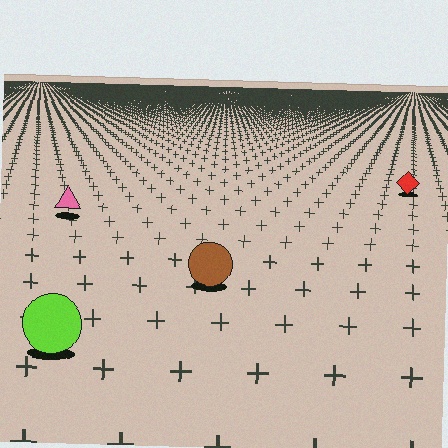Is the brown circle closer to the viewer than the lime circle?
No. The lime circle is closer — you can tell from the texture gradient: the ground texture is coarser near it.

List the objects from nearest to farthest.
From nearest to farthest: the lime circle, the brown circle, the pink triangle, the red diamond.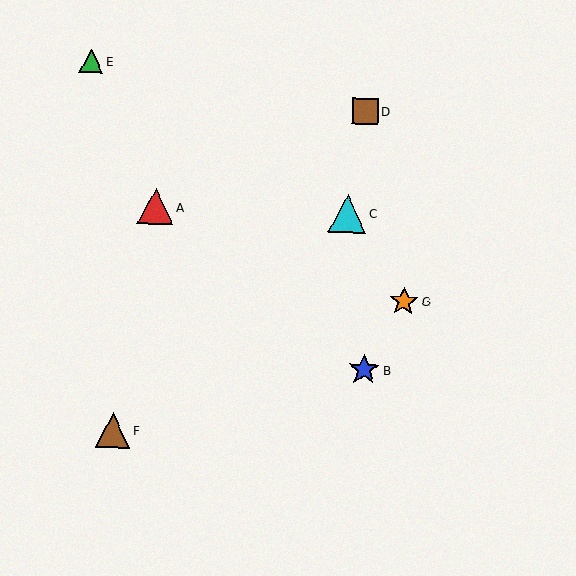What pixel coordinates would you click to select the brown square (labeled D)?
Click at (365, 111) to select the brown square D.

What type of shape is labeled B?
Shape B is a blue star.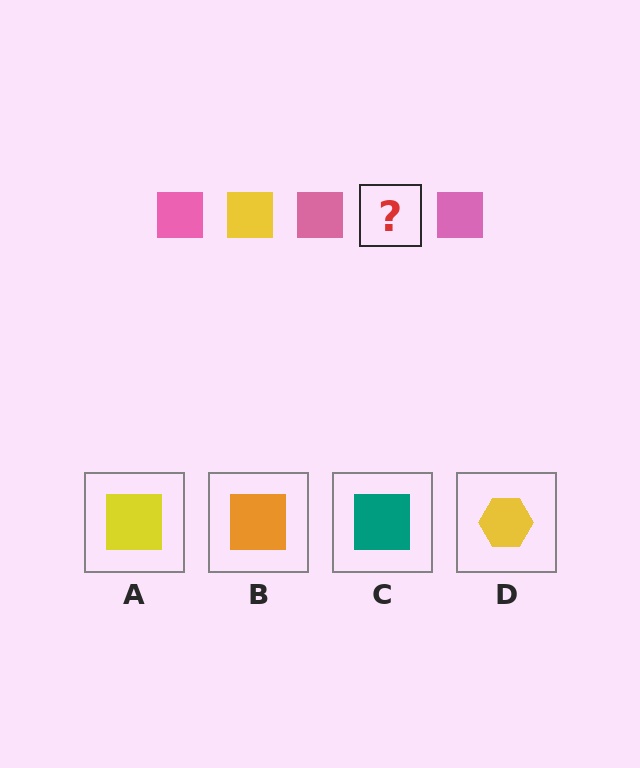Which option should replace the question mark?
Option A.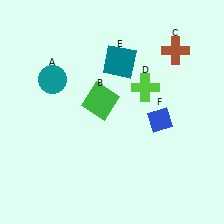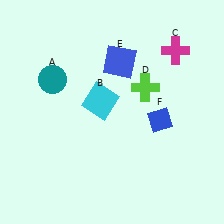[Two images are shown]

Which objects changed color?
B changed from green to cyan. C changed from brown to magenta. E changed from teal to blue.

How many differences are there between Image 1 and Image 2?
There are 3 differences between the two images.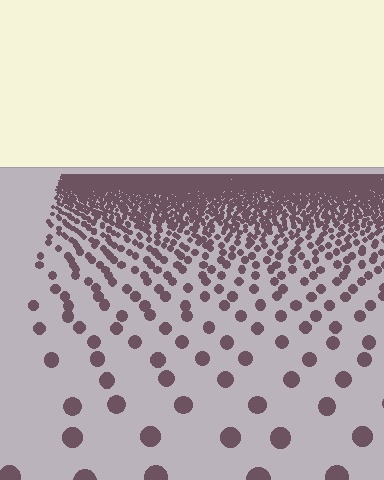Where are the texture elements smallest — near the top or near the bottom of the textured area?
Near the top.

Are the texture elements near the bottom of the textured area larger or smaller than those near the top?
Larger. Near the bottom, elements are closer to the viewer and appear at a bigger on-screen size.